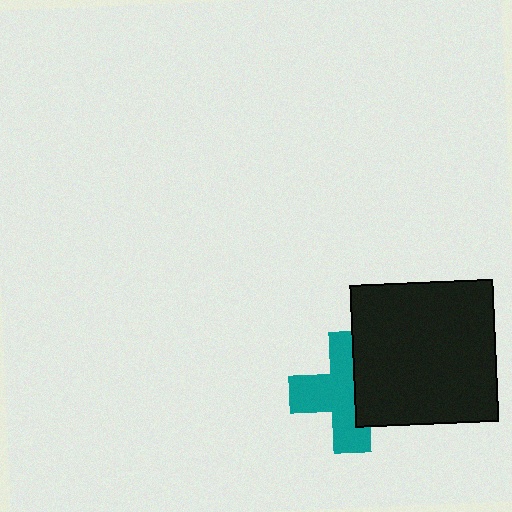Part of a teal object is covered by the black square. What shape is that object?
It is a cross.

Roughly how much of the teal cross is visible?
About half of it is visible (roughly 60%).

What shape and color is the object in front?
The object in front is a black square.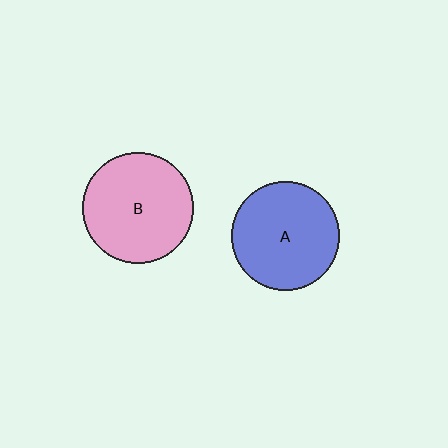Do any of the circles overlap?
No, none of the circles overlap.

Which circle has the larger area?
Circle B (pink).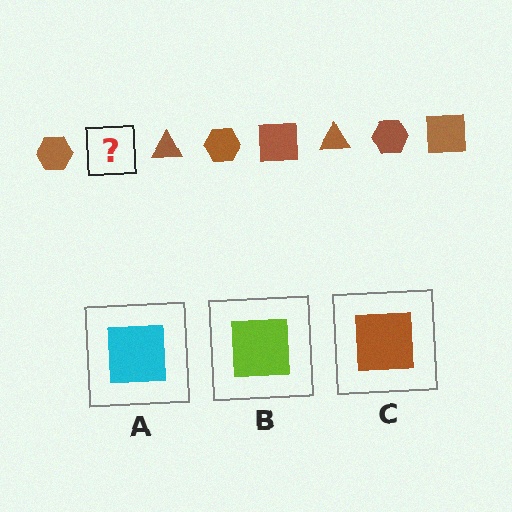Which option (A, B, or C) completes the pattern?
C.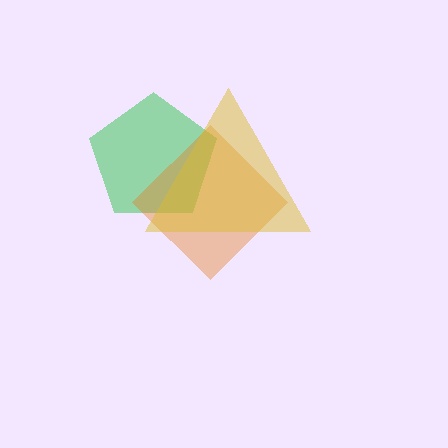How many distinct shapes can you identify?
There are 3 distinct shapes: a green pentagon, an orange diamond, a yellow triangle.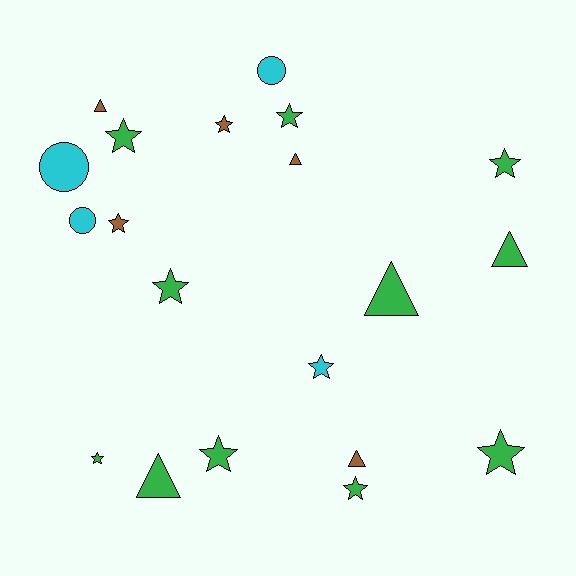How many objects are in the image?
There are 20 objects.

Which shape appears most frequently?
Star, with 11 objects.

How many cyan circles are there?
There are 3 cyan circles.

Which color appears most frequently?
Green, with 11 objects.